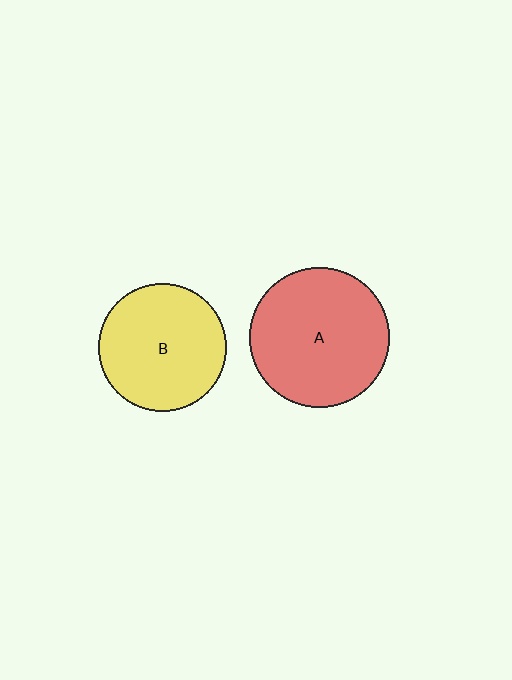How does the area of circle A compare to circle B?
Approximately 1.2 times.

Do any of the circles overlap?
No, none of the circles overlap.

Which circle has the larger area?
Circle A (red).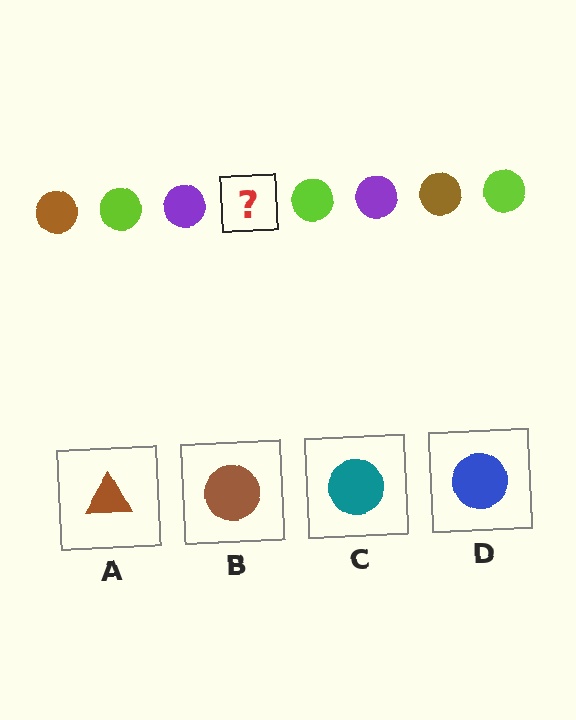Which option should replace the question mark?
Option B.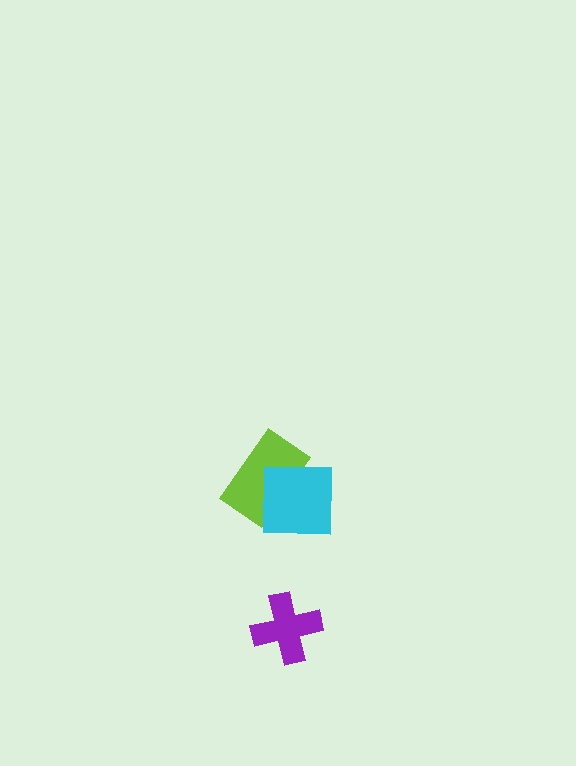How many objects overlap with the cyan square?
1 object overlaps with the cyan square.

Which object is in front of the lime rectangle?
The cyan square is in front of the lime rectangle.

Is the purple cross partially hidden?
No, no other shape covers it.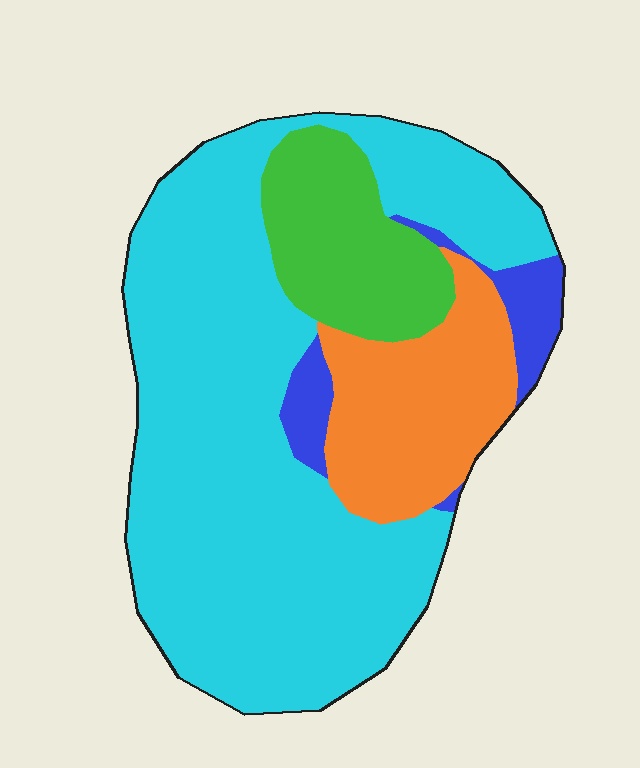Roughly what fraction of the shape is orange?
Orange covers 17% of the shape.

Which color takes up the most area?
Cyan, at roughly 65%.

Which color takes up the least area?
Blue, at roughly 5%.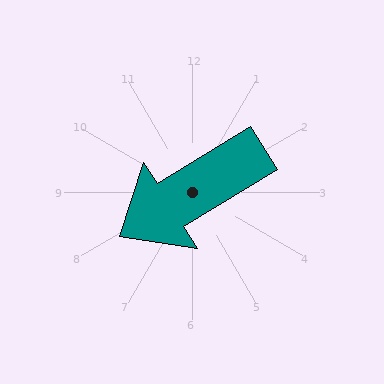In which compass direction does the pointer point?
Southwest.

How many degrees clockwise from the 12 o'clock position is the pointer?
Approximately 238 degrees.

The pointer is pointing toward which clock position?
Roughly 8 o'clock.